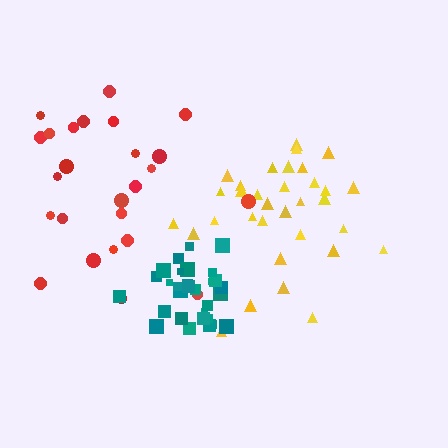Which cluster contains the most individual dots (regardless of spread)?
Yellow (33).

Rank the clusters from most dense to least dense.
teal, yellow, red.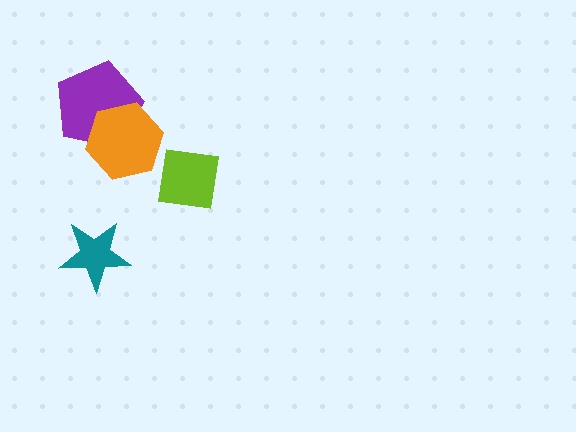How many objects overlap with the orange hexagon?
1 object overlaps with the orange hexagon.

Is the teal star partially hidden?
No, no other shape covers it.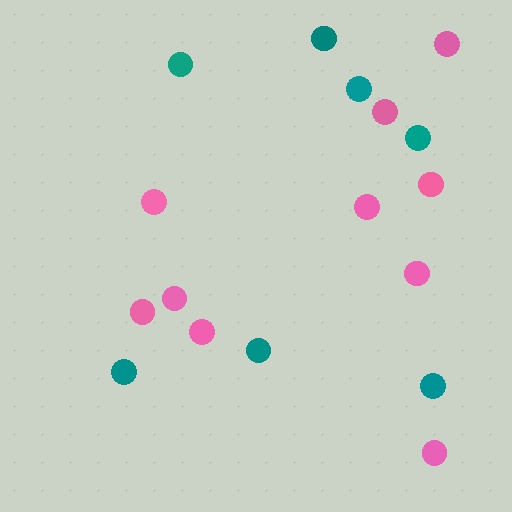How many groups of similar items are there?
There are 2 groups: one group of teal circles (7) and one group of pink circles (10).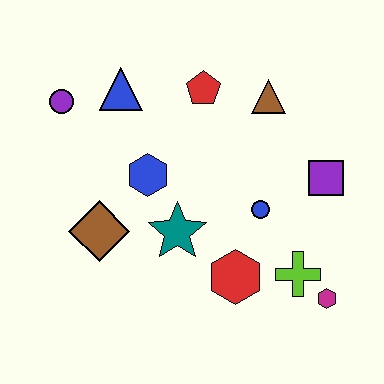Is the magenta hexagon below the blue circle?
Yes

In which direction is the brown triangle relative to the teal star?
The brown triangle is above the teal star.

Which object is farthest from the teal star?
The purple circle is farthest from the teal star.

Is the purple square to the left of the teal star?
No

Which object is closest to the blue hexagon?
The teal star is closest to the blue hexagon.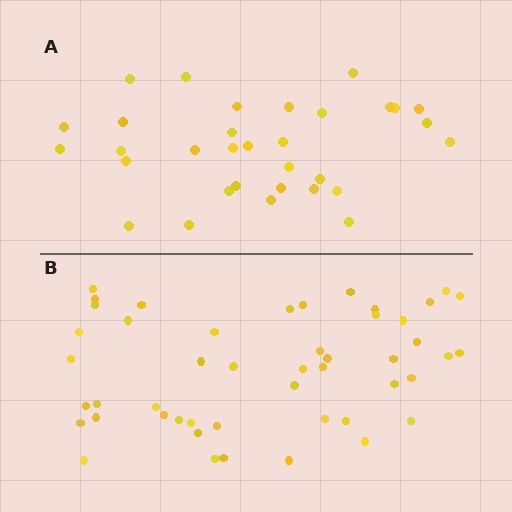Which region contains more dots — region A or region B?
Region B (the bottom region) has more dots.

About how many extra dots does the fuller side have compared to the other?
Region B has approximately 15 more dots than region A.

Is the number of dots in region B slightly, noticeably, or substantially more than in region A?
Region B has substantially more. The ratio is roughly 1.5 to 1.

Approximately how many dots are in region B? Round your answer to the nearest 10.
About 50 dots. (The exact count is 48, which rounds to 50.)